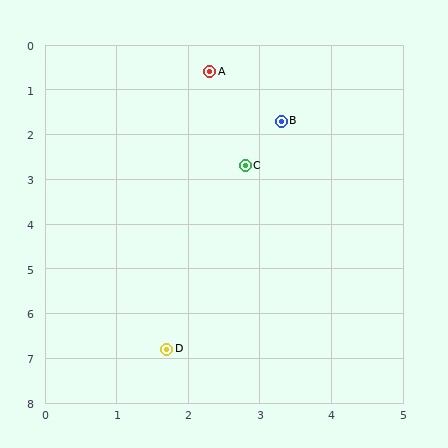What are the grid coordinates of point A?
Point A is at approximately (2.3, 0.6).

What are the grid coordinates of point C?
Point C is at approximately (2.8, 2.7).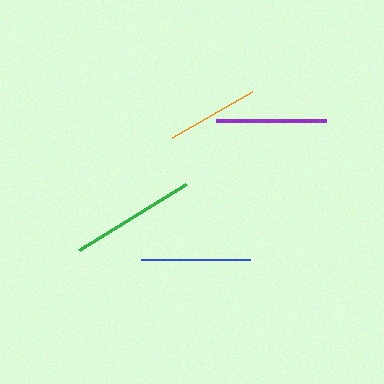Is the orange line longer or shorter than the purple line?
The purple line is longer than the orange line.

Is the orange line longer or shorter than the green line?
The green line is longer than the orange line.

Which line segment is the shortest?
The orange line is the shortest at approximately 92 pixels.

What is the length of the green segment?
The green segment is approximately 126 pixels long.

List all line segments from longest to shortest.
From longest to shortest: green, purple, blue, orange.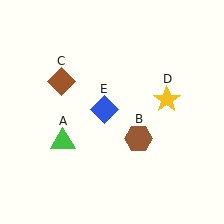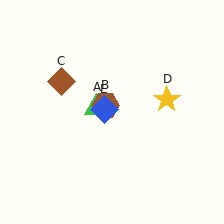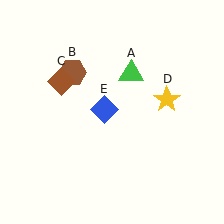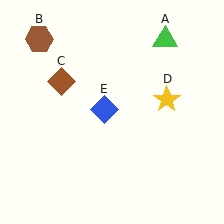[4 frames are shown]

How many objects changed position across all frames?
2 objects changed position: green triangle (object A), brown hexagon (object B).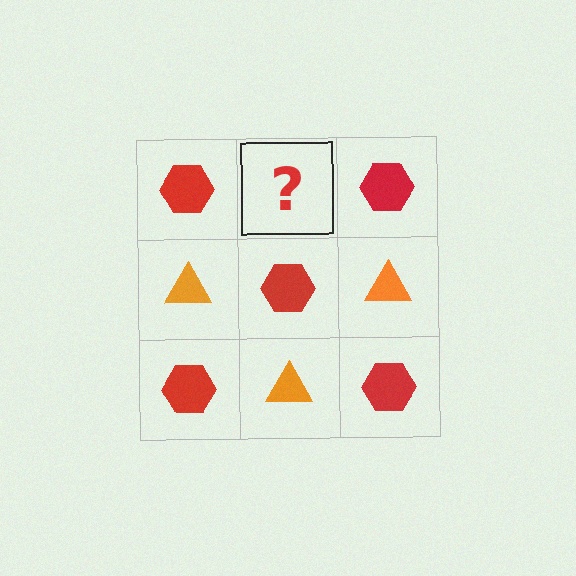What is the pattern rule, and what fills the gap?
The rule is that it alternates red hexagon and orange triangle in a checkerboard pattern. The gap should be filled with an orange triangle.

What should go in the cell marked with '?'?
The missing cell should contain an orange triangle.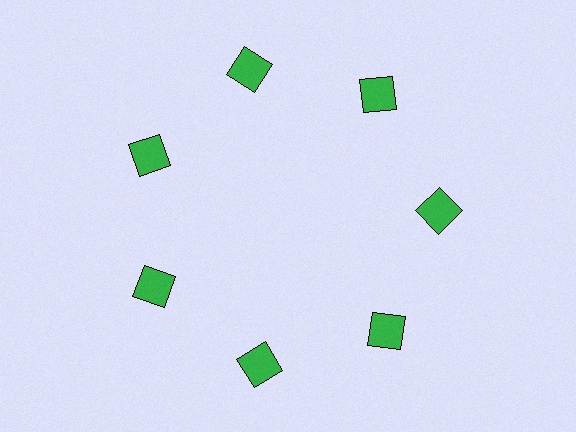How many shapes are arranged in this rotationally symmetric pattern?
There are 7 shapes, arranged in 7 groups of 1.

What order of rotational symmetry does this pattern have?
This pattern has 7-fold rotational symmetry.